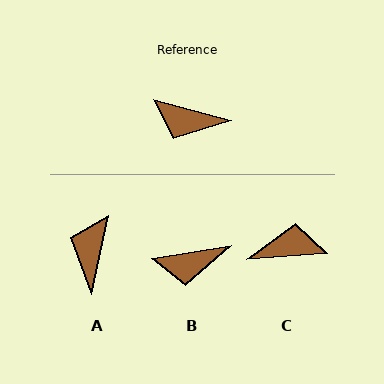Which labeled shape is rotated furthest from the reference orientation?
C, about 161 degrees away.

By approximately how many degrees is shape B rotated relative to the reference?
Approximately 24 degrees counter-clockwise.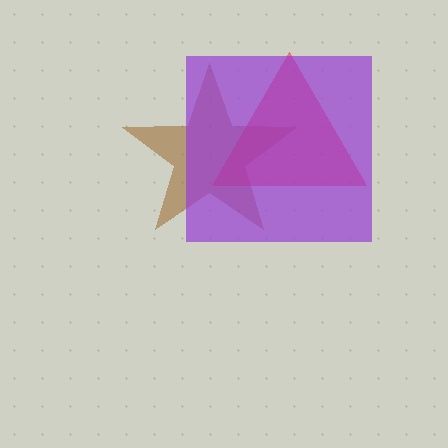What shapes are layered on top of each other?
The layered shapes are: a brown star, a red triangle, a purple square.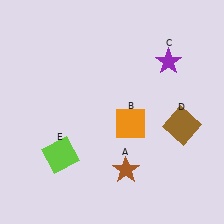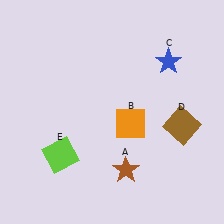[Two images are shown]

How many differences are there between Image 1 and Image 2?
There is 1 difference between the two images.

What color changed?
The star (C) changed from purple in Image 1 to blue in Image 2.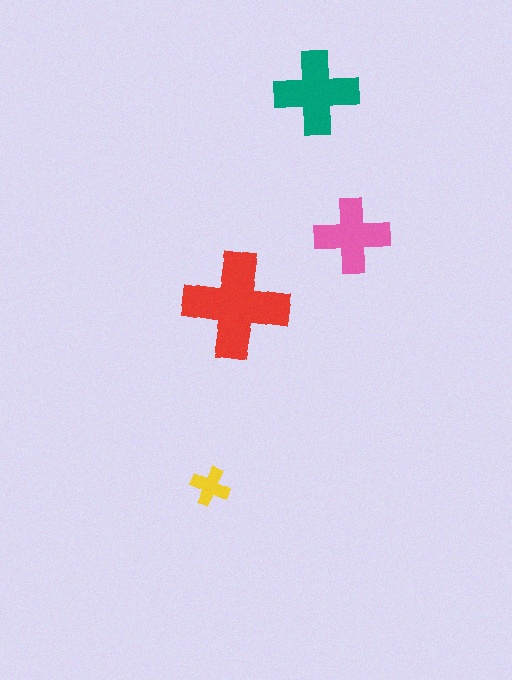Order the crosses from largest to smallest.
the red one, the teal one, the pink one, the yellow one.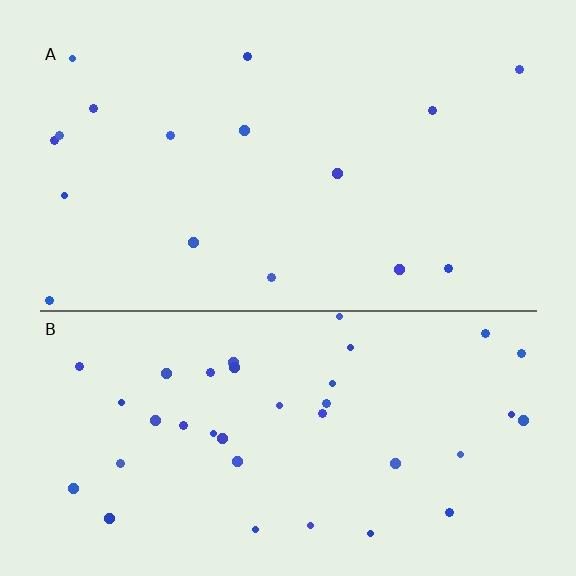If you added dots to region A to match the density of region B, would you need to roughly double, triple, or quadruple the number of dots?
Approximately double.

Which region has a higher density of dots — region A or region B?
B (the bottom).